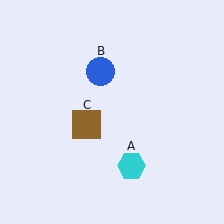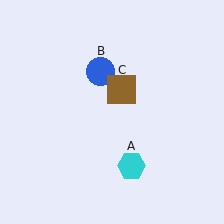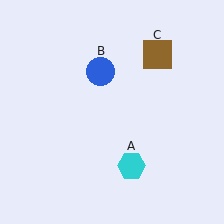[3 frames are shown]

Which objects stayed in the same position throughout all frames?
Cyan hexagon (object A) and blue circle (object B) remained stationary.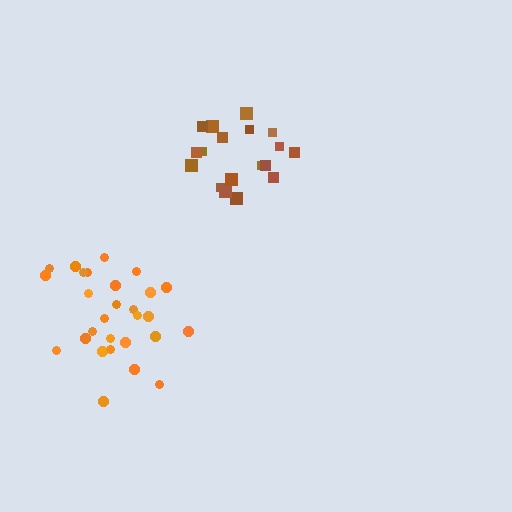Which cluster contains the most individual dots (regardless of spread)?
Orange (28).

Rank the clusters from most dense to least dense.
brown, orange.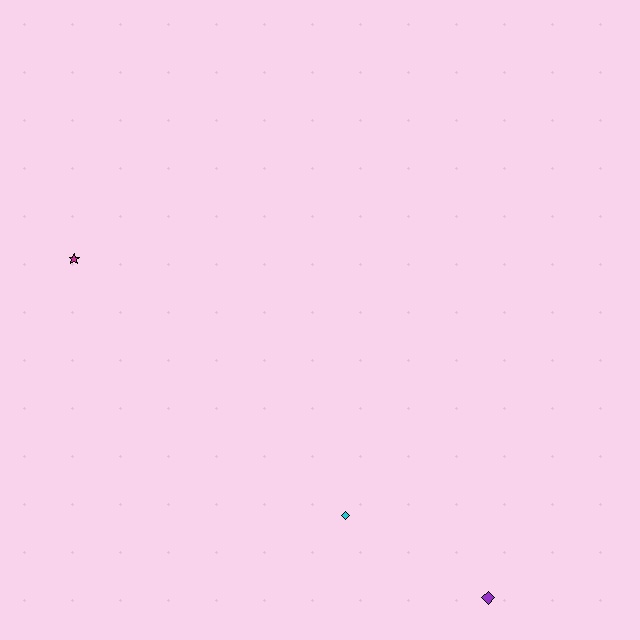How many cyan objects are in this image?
There is 1 cyan object.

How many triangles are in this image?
There are no triangles.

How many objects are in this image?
There are 3 objects.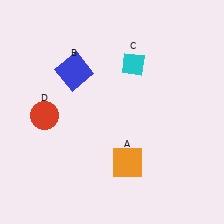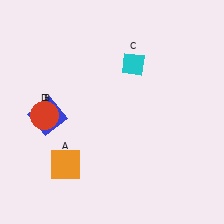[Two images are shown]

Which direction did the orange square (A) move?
The orange square (A) moved left.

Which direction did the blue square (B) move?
The blue square (B) moved down.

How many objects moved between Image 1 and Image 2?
2 objects moved between the two images.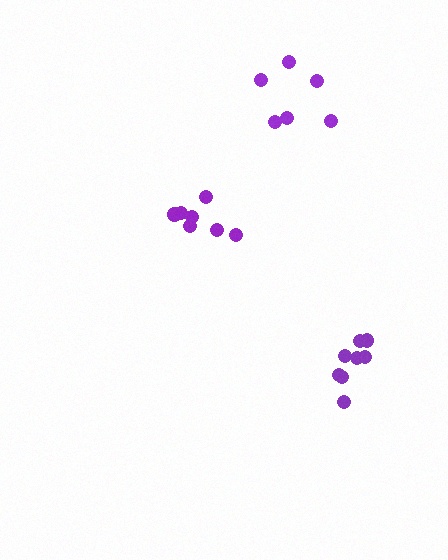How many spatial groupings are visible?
There are 3 spatial groupings.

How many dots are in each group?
Group 1: 8 dots, Group 2: 6 dots, Group 3: 7 dots (21 total).